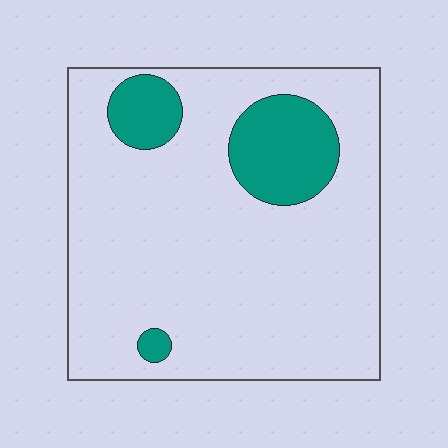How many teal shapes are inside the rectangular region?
3.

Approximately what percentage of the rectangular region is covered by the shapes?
Approximately 15%.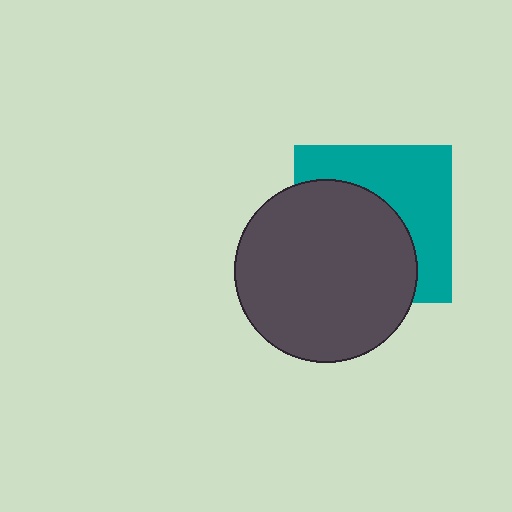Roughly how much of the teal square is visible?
About half of it is visible (roughly 46%).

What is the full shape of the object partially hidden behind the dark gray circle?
The partially hidden object is a teal square.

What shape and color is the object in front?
The object in front is a dark gray circle.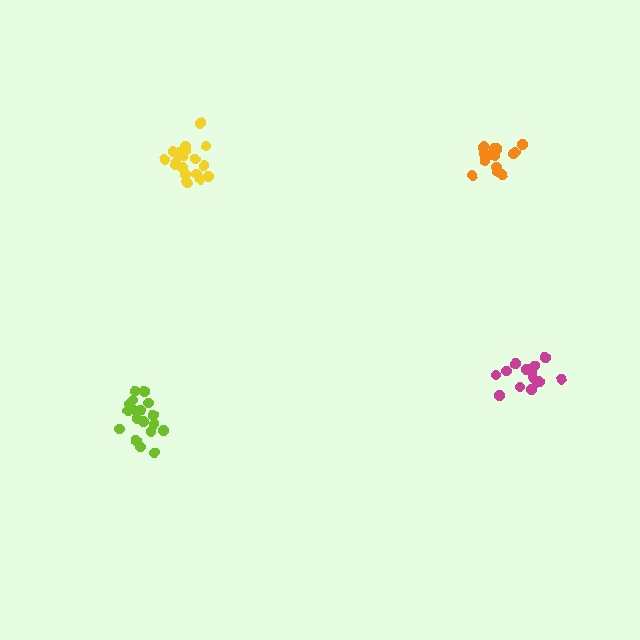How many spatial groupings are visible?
There are 4 spatial groupings.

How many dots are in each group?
Group 1: 13 dots, Group 2: 18 dots, Group 3: 16 dots, Group 4: 18 dots (65 total).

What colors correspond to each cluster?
The clusters are colored: magenta, yellow, orange, lime.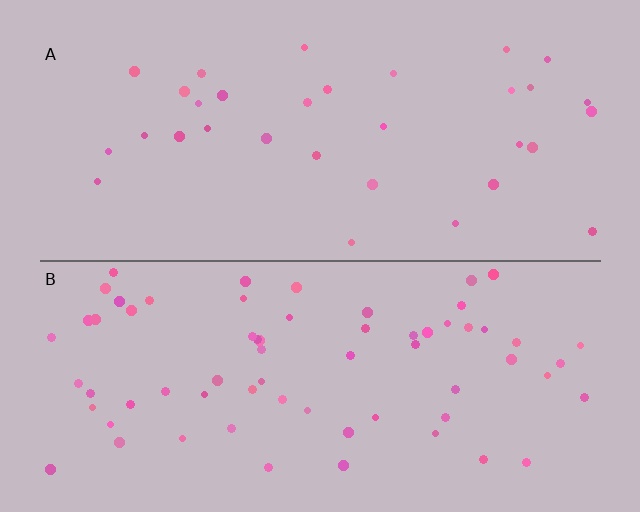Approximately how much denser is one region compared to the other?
Approximately 2.1× — region B over region A.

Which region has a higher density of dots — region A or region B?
B (the bottom).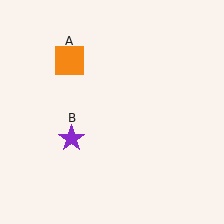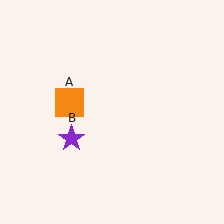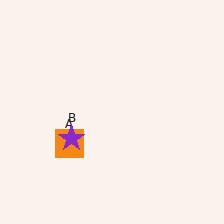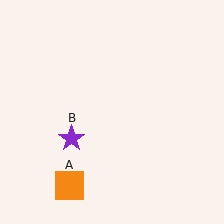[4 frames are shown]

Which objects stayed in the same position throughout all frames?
Purple star (object B) remained stationary.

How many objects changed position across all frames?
1 object changed position: orange square (object A).